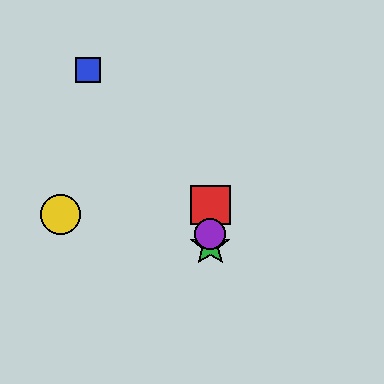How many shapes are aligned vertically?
3 shapes (the red square, the green star, the purple circle) are aligned vertically.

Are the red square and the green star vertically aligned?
Yes, both are at x≈210.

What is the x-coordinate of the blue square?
The blue square is at x≈88.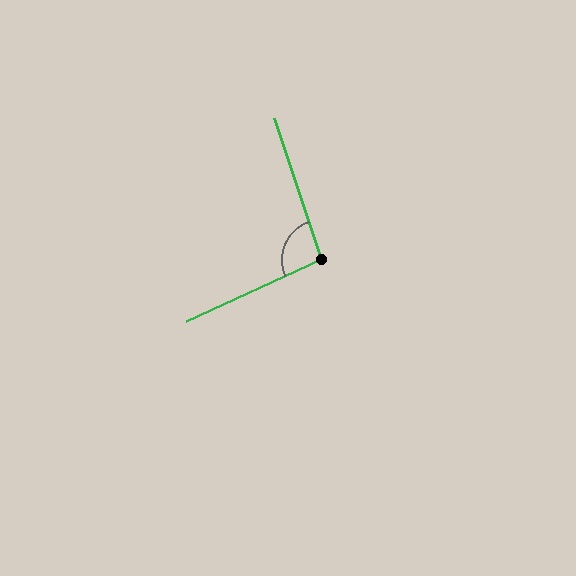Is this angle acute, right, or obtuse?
It is obtuse.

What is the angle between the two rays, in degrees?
Approximately 96 degrees.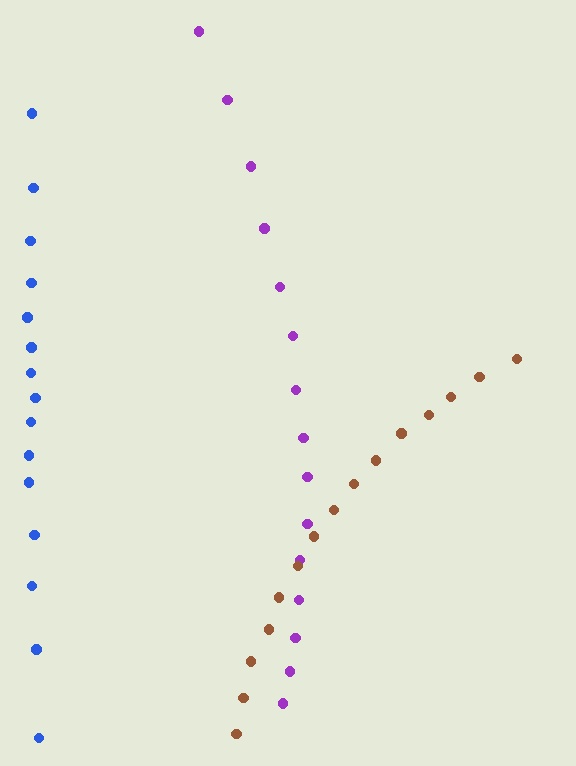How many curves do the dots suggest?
There are 3 distinct paths.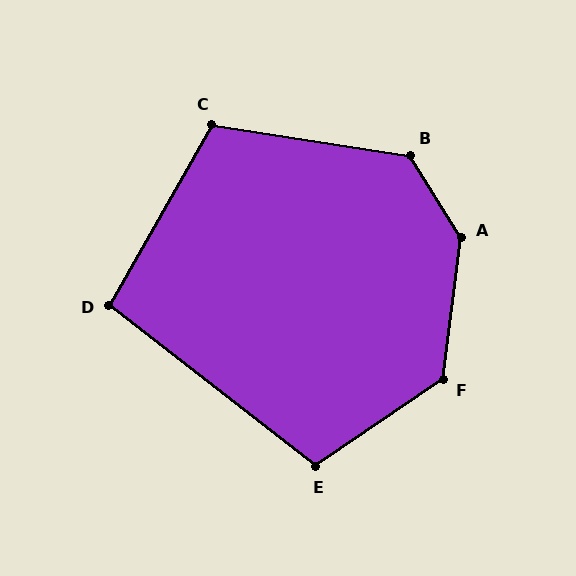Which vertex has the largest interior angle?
A, at approximately 141 degrees.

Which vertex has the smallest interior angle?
D, at approximately 98 degrees.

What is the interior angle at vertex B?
Approximately 131 degrees (obtuse).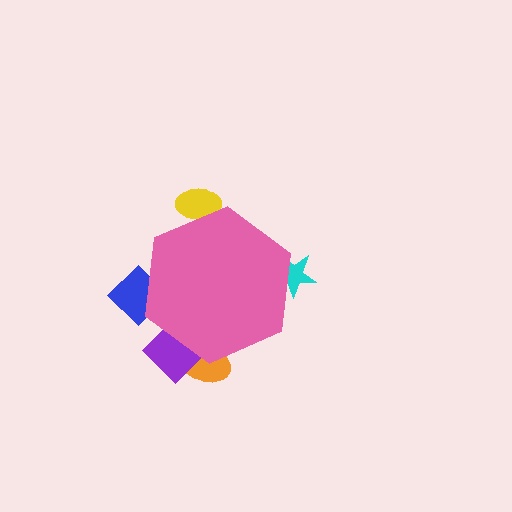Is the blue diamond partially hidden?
Yes, the blue diamond is partially hidden behind the pink hexagon.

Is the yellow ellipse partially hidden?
Yes, the yellow ellipse is partially hidden behind the pink hexagon.